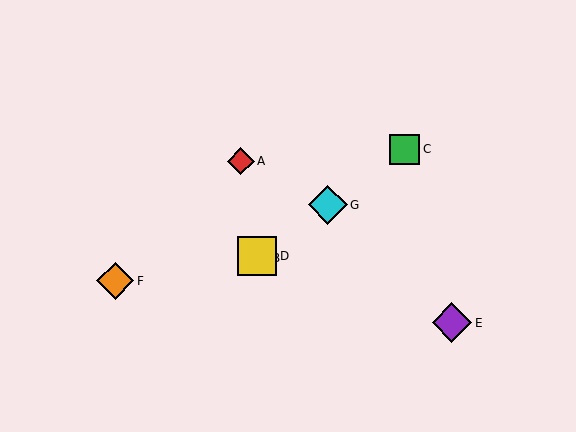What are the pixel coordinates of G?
Object G is at (328, 205).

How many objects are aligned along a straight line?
4 objects (B, C, D, G) are aligned along a straight line.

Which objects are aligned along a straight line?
Objects B, C, D, G are aligned along a straight line.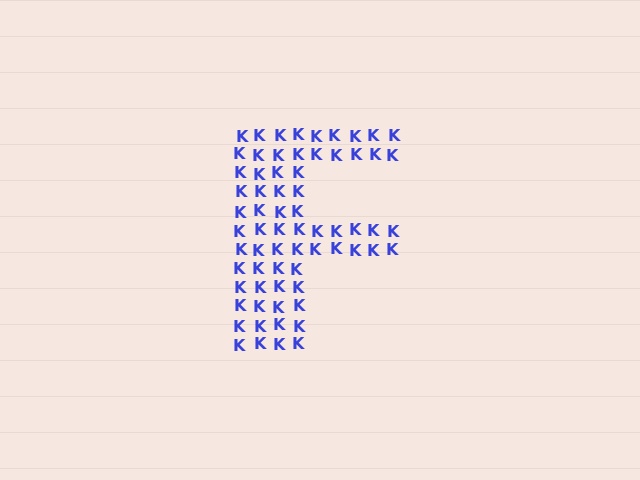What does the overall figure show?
The overall figure shows the letter F.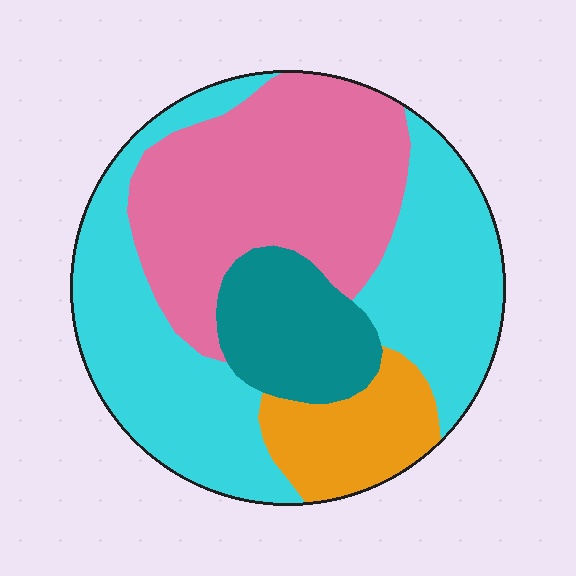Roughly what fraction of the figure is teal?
Teal covers 13% of the figure.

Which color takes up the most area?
Cyan, at roughly 45%.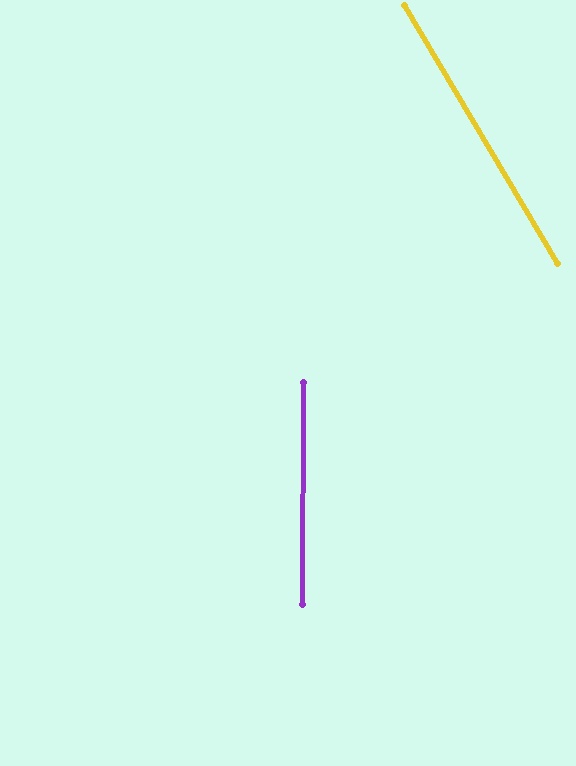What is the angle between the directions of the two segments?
Approximately 31 degrees.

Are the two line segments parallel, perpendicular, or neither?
Neither parallel nor perpendicular — they differ by about 31°.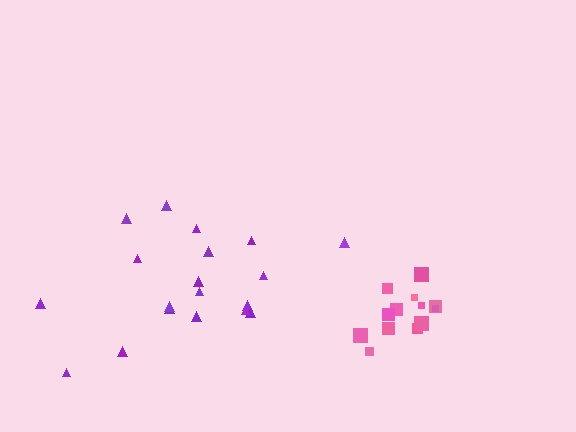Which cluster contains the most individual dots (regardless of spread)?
Purple (19).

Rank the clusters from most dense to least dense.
pink, purple.